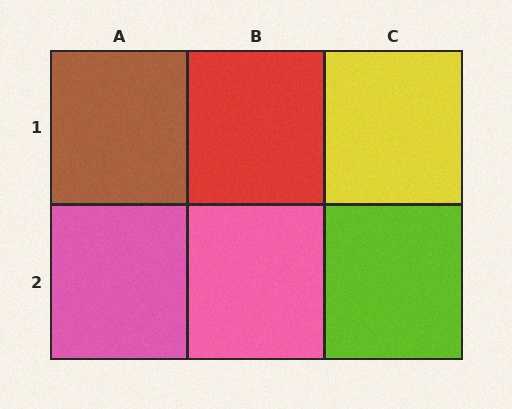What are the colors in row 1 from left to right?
Brown, red, yellow.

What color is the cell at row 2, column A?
Pink.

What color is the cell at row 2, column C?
Lime.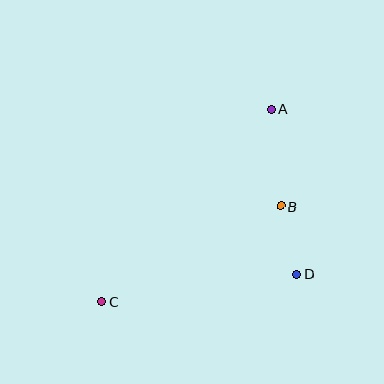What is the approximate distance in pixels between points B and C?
The distance between B and C is approximately 203 pixels.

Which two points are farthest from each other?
Points A and C are farthest from each other.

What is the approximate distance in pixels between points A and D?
The distance between A and D is approximately 167 pixels.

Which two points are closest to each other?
Points B and D are closest to each other.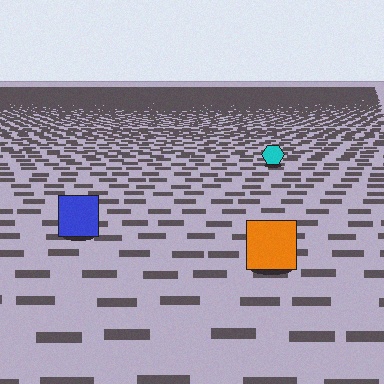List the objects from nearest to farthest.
From nearest to farthest: the orange square, the blue square, the cyan hexagon.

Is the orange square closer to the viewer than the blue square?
Yes. The orange square is closer — you can tell from the texture gradient: the ground texture is coarser near it.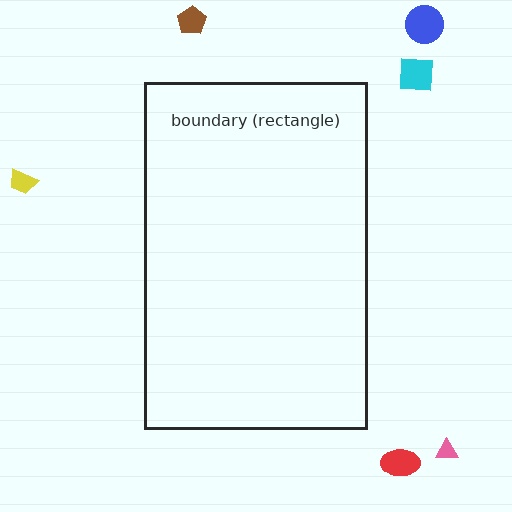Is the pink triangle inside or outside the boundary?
Outside.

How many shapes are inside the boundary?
0 inside, 6 outside.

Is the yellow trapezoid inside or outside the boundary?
Outside.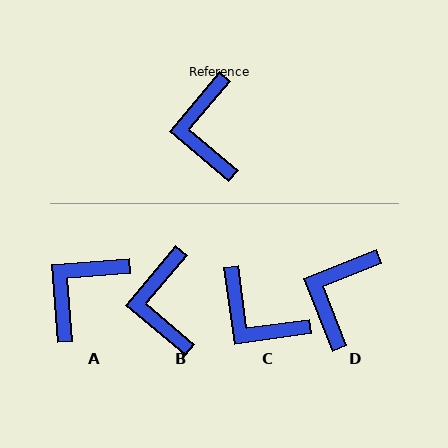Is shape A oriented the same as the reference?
No, it is off by about 46 degrees.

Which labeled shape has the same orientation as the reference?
B.